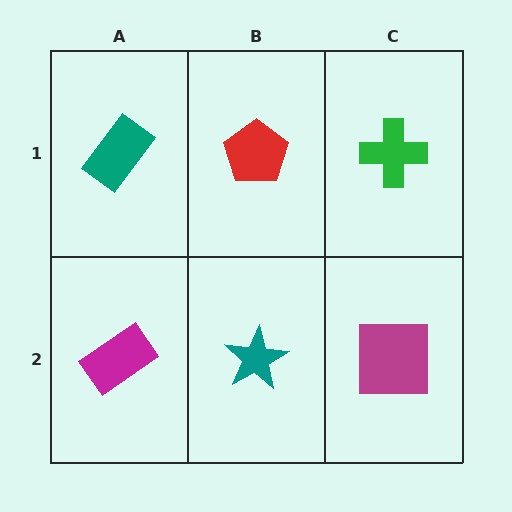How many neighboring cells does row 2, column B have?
3.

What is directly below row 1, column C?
A magenta square.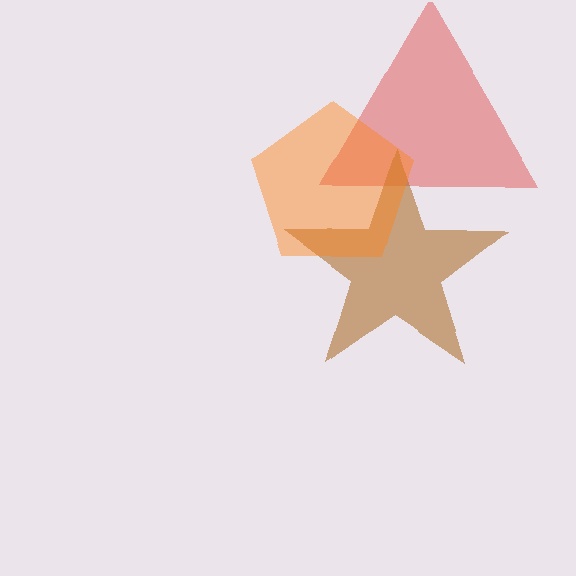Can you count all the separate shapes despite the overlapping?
Yes, there are 3 separate shapes.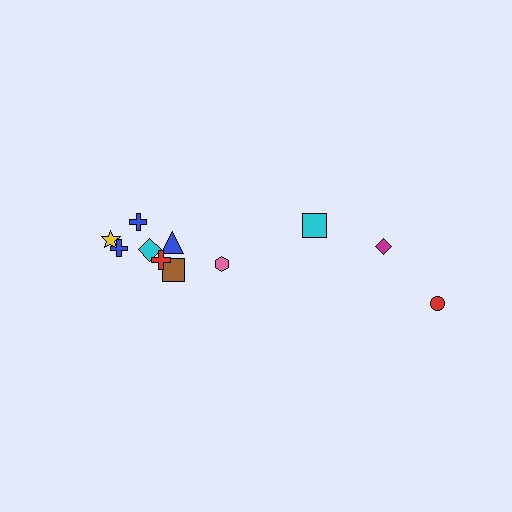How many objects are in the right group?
There are 3 objects.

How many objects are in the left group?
There are 8 objects.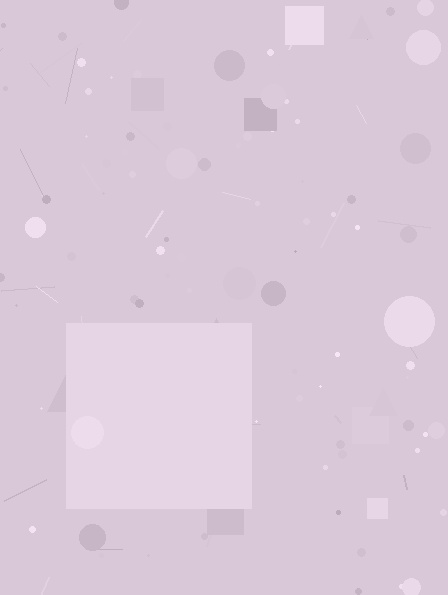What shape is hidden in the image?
A square is hidden in the image.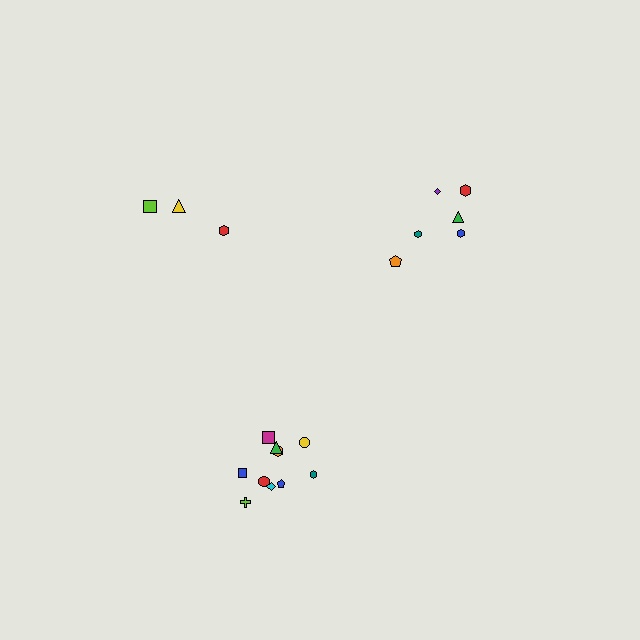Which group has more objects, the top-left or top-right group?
The top-right group.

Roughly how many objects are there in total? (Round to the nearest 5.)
Roughly 20 objects in total.